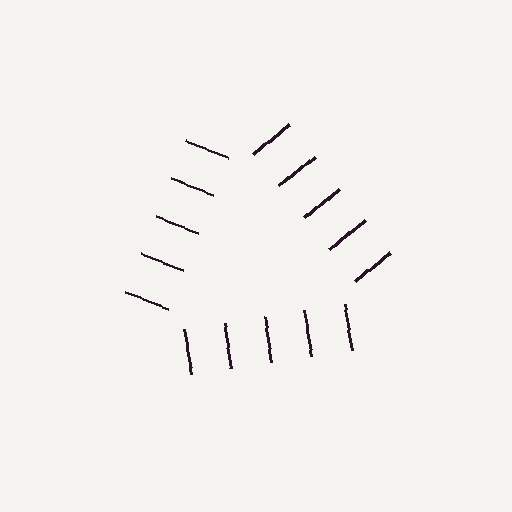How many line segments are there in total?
15 — 5 along each of the 3 edges.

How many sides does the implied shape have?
3 sides — the line-ends trace a triangle.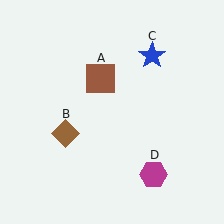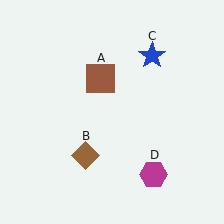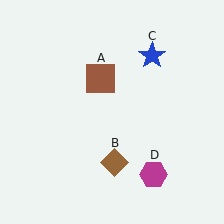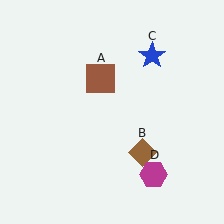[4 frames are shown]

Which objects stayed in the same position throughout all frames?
Brown square (object A) and blue star (object C) and magenta hexagon (object D) remained stationary.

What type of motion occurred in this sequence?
The brown diamond (object B) rotated counterclockwise around the center of the scene.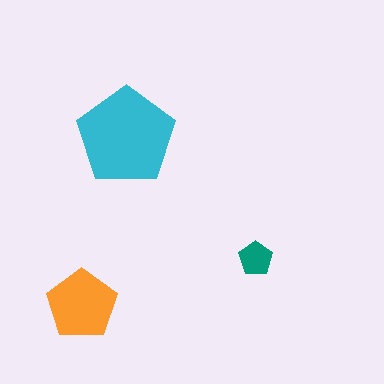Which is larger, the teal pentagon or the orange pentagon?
The orange one.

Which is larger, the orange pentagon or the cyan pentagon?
The cyan one.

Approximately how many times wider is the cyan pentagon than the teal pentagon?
About 3 times wider.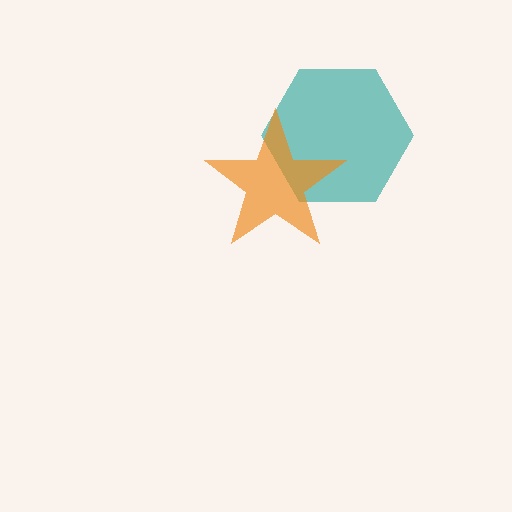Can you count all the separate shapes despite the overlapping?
Yes, there are 2 separate shapes.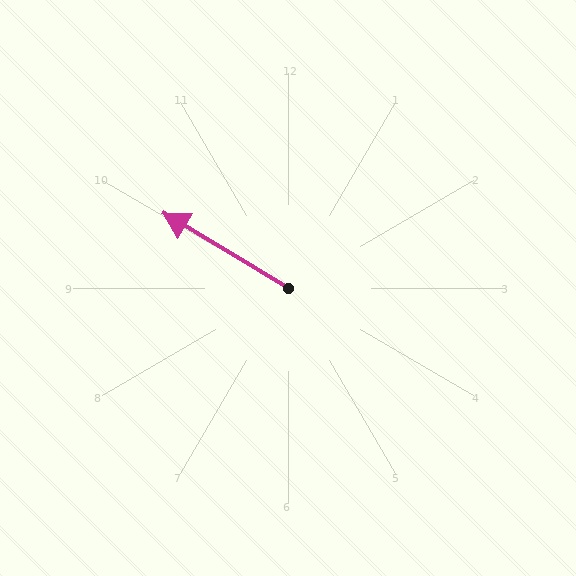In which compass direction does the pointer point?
Northwest.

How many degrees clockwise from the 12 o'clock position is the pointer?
Approximately 301 degrees.